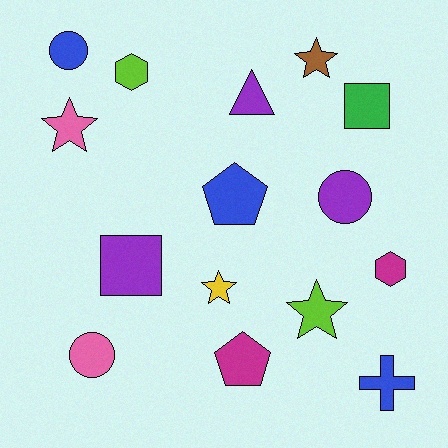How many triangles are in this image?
There is 1 triangle.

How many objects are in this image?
There are 15 objects.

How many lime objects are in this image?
There are 2 lime objects.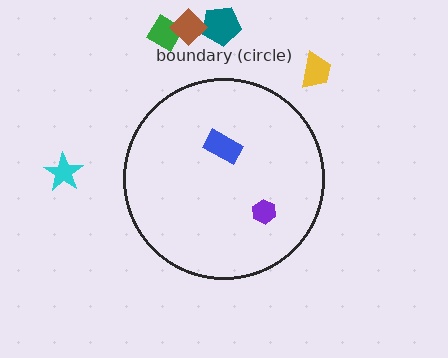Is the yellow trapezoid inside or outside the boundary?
Outside.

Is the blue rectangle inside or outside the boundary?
Inside.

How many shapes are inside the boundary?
2 inside, 5 outside.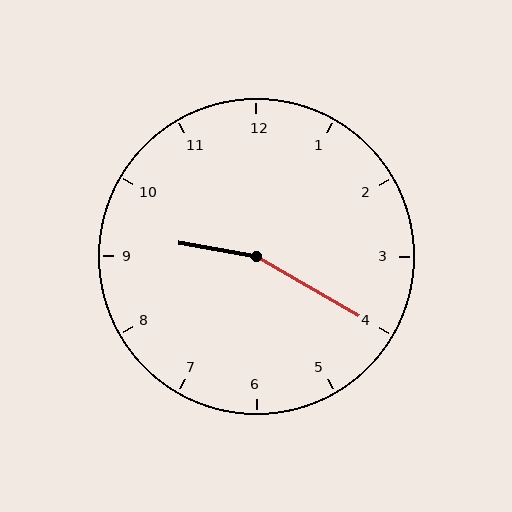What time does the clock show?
9:20.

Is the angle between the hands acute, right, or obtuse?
It is obtuse.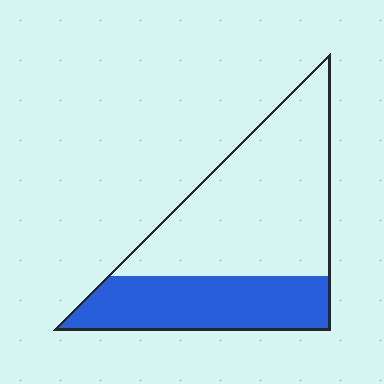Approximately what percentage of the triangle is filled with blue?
Approximately 35%.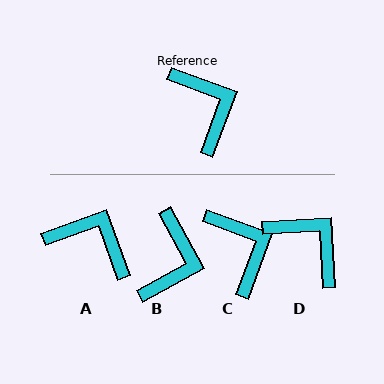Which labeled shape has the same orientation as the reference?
C.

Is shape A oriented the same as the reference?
No, it is off by about 40 degrees.